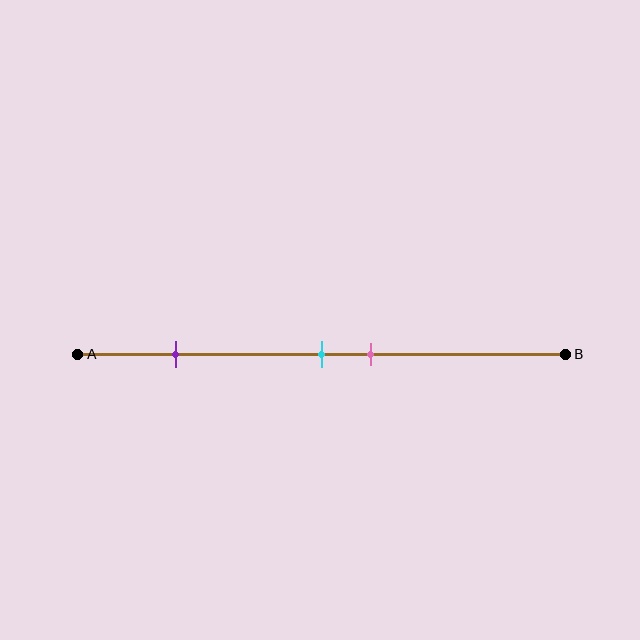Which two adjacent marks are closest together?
The cyan and pink marks are the closest adjacent pair.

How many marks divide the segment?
There are 3 marks dividing the segment.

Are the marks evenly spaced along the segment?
No, the marks are not evenly spaced.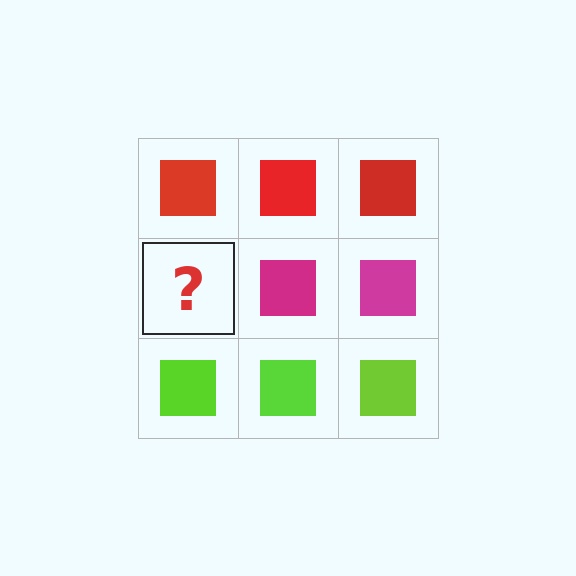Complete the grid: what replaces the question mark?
The question mark should be replaced with a magenta square.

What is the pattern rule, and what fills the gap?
The rule is that each row has a consistent color. The gap should be filled with a magenta square.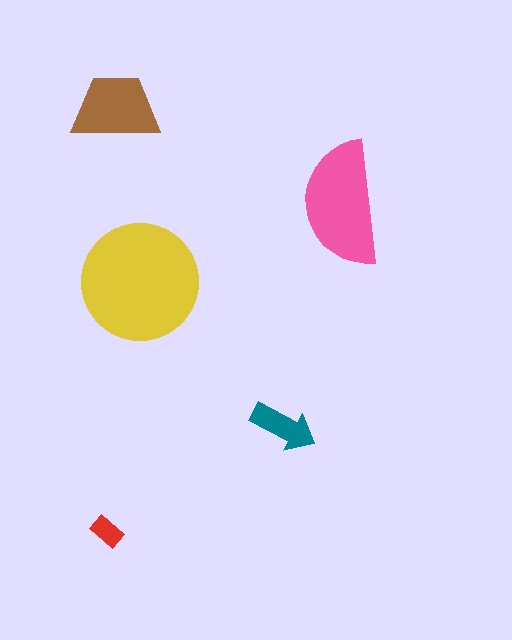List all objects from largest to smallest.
The yellow circle, the pink semicircle, the brown trapezoid, the teal arrow, the red rectangle.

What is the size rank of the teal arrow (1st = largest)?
4th.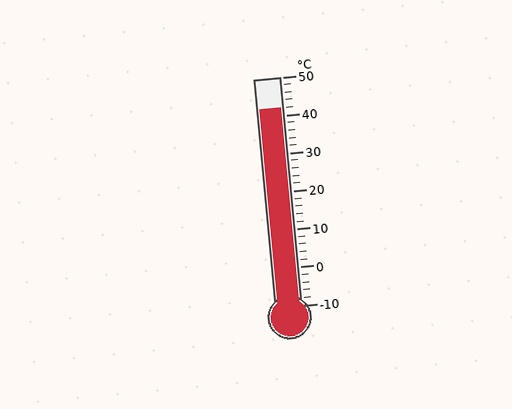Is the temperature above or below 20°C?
The temperature is above 20°C.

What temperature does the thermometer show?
The thermometer shows approximately 42°C.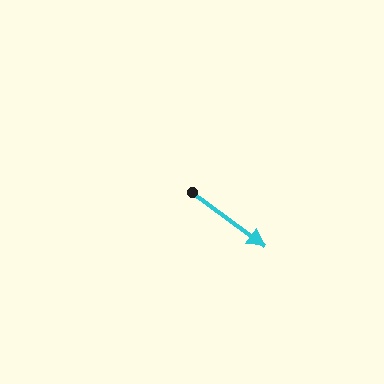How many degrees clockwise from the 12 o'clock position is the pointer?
Approximately 127 degrees.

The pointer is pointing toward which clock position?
Roughly 4 o'clock.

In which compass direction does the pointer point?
Southeast.